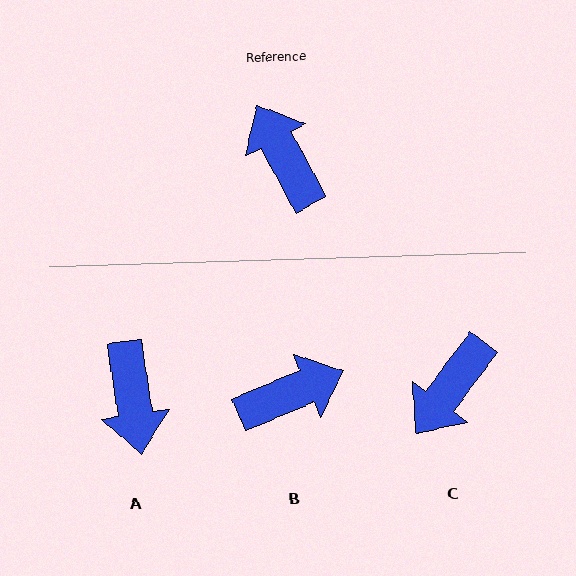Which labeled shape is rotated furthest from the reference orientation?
A, about 160 degrees away.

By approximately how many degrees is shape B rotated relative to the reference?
Approximately 96 degrees clockwise.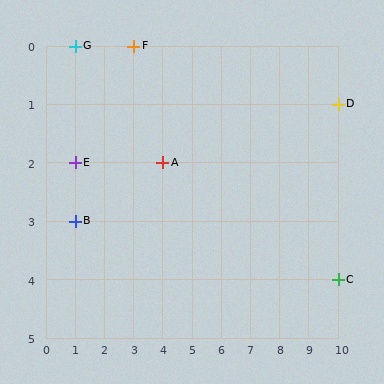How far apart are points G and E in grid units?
Points G and E are 2 rows apart.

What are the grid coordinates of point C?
Point C is at grid coordinates (10, 4).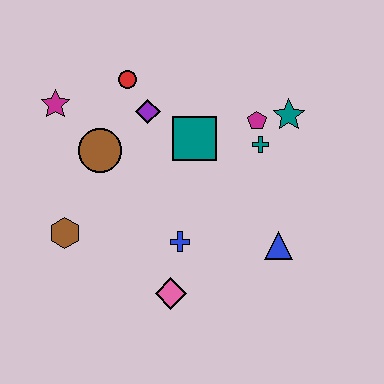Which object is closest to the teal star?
The magenta pentagon is closest to the teal star.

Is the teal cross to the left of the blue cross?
No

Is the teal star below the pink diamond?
No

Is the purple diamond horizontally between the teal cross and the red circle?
Yes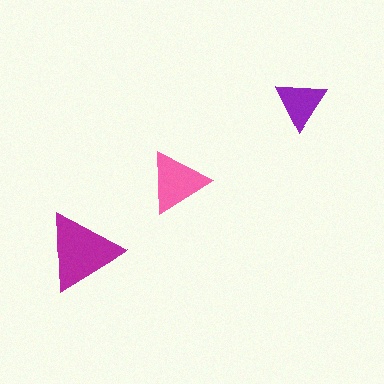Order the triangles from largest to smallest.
the magenta one, the pink one, the purple one.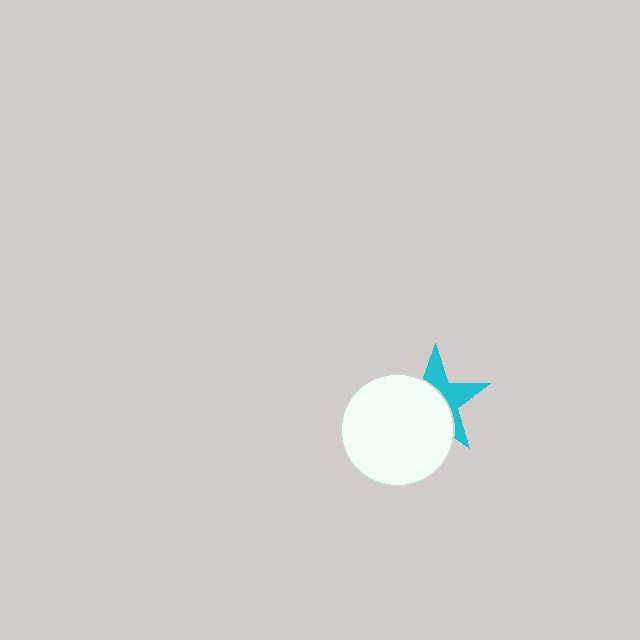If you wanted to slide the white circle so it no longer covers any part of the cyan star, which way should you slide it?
Slide it toward the lower-left — that is the most direct way to separate the two shapes.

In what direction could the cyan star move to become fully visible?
The cyan star could move toward the upper-right. That would shift it out from behind the white circle entirely.